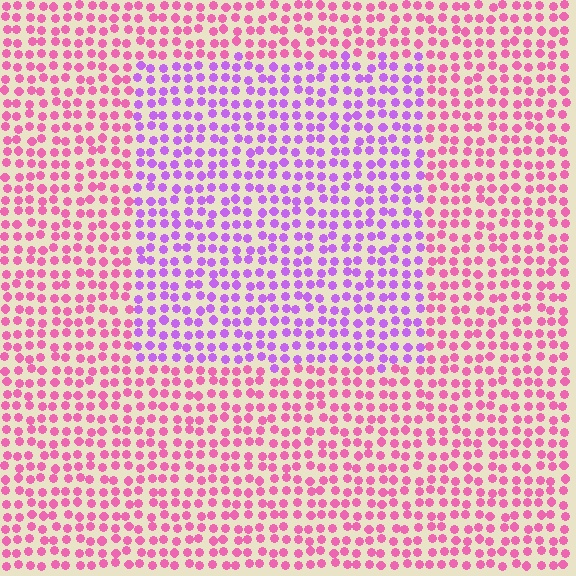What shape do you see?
I see a rectangle.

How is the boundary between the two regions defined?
The boundary is defined purely by a slight shift in hue (about 45 degrees). Spacing, size, and orientation are identical on both sides.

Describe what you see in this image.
The image is filled with small pink elements in a uniform arrangement. A rectangle-shaped region is visible where the elements are tinted to a slightly different hue, forming a subtle color boundary.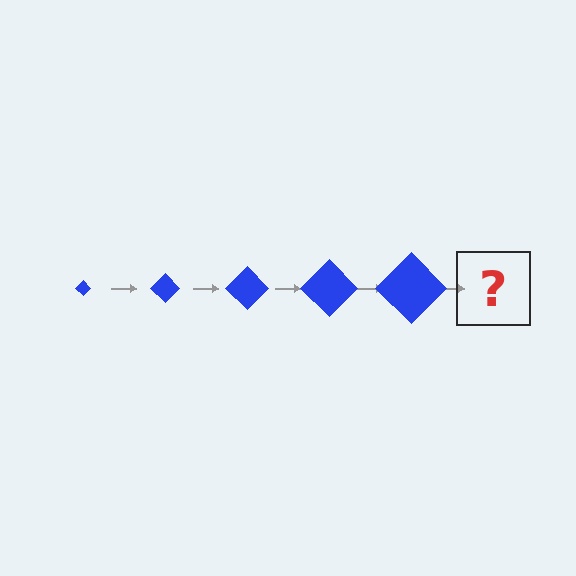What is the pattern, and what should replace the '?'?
The pattern is that the diamond gets progressively larger each step. The '?' should be a blue diamond, larger than the previous one.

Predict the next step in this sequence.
The next step is a blue diamond, larger than the previous one.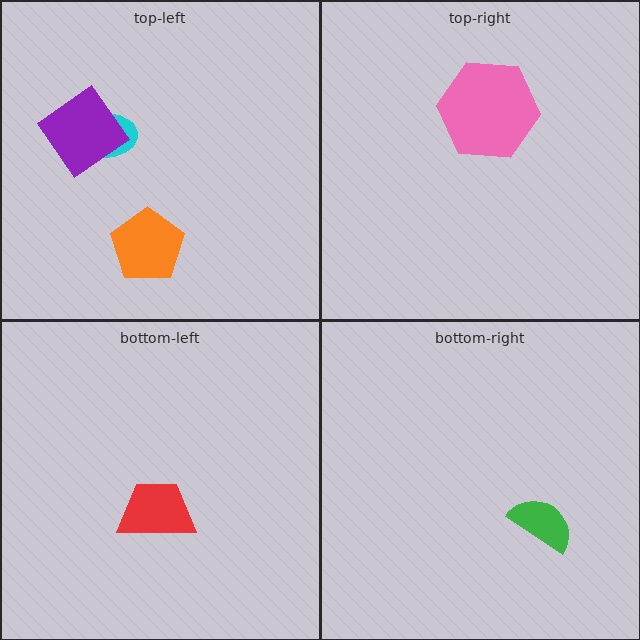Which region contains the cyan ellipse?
The top-left region.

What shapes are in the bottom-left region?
The red trapezoid.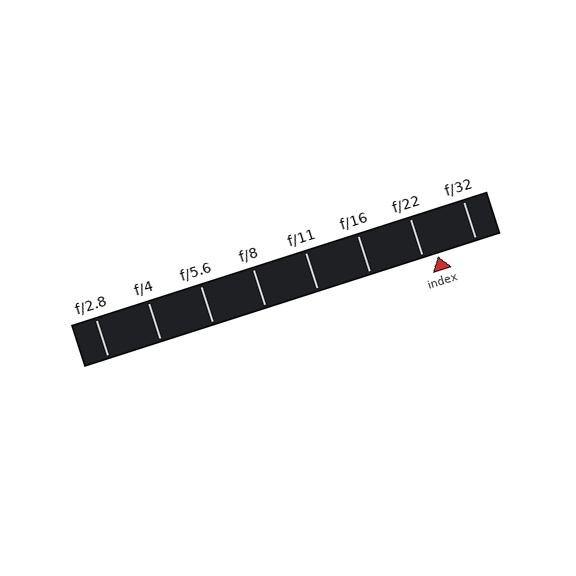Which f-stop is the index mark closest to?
The index mark is closest to f/22.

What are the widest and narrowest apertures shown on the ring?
The widest aperture shown is f/2.8 and the narrowest is f/32.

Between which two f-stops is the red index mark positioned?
The index mark is between f/22 and f/32.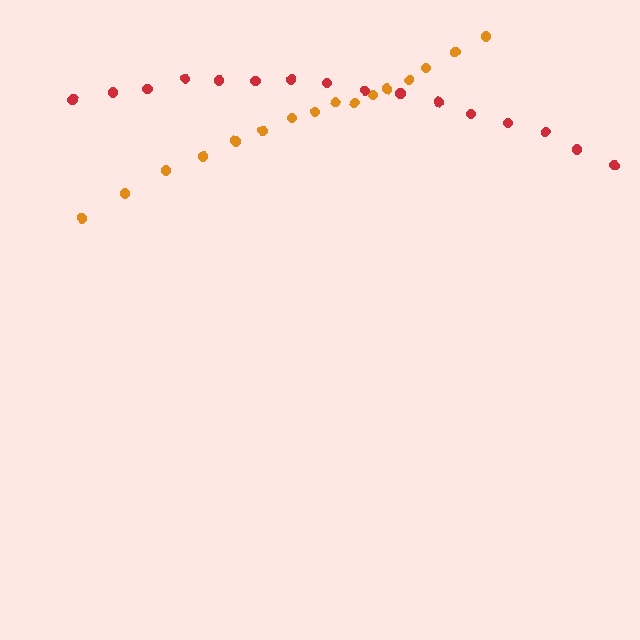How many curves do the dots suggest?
There are 2 distinct paths.